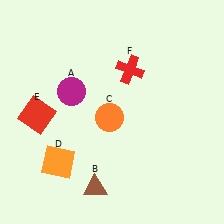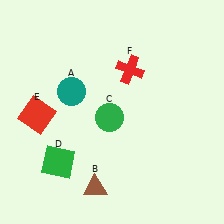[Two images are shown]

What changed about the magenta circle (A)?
In Image 1, A is magenta. In Image 2, it changed to teal.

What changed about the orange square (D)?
In Image 1, D is orange. In Image 2, it changed to green.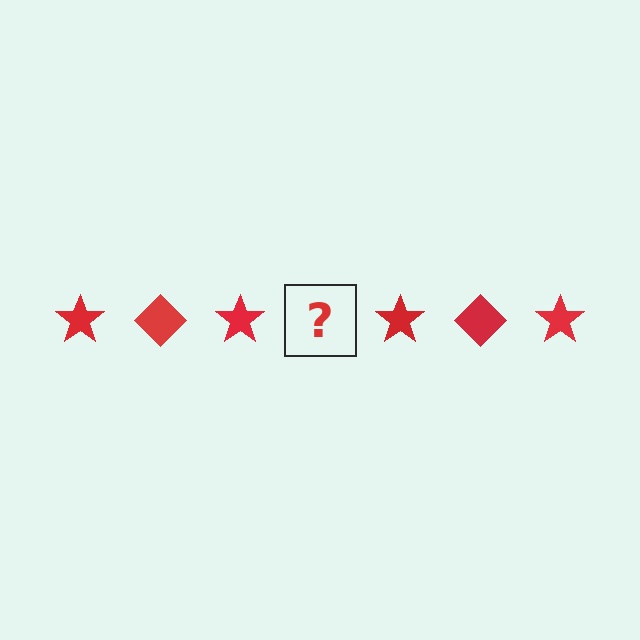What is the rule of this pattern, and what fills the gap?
The rule is that the pattern cycles through star, diamond shapes in red. The gap should be filled with a red diamond.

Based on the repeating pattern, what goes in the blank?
The blank should be a red diamond.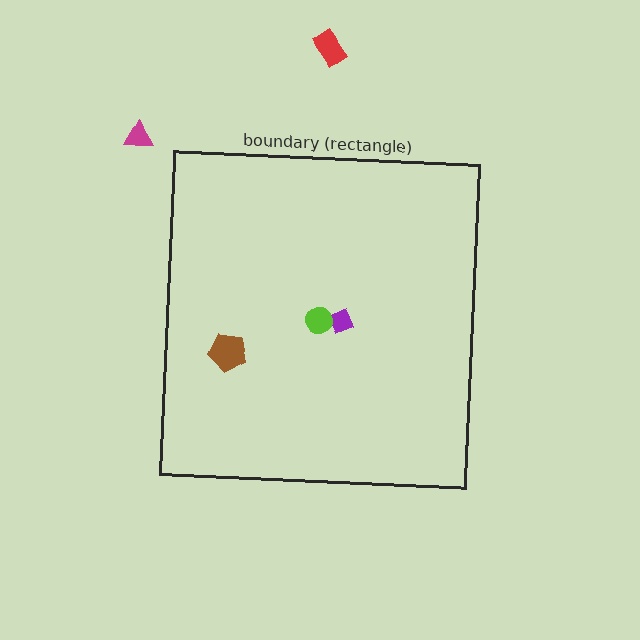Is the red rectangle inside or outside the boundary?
Outside.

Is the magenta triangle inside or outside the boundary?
Outside.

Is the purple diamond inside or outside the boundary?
Inside.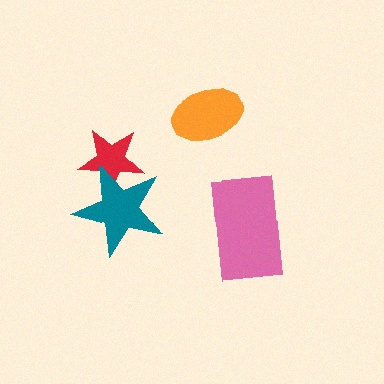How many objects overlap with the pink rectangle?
0 objects overlap with the pink rectangle.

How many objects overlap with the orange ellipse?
0 objects overlap with the orange ellipse.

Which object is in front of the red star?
The teal star is in front of the red star.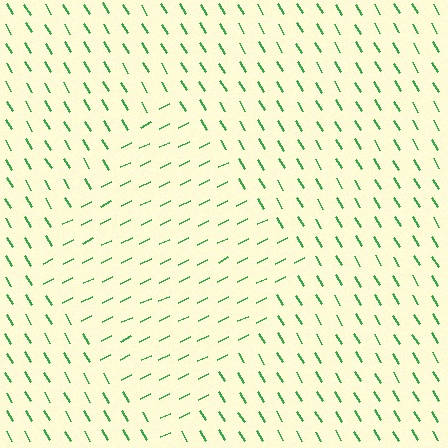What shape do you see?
I see a diamond.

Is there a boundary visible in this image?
Yes, there is a texture boundary formed by a change in line orientation.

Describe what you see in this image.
The image is filled with small green line segments. A diamond region in the image has lines oriented differently from the surrounding lines, creating a visible texture boundary.